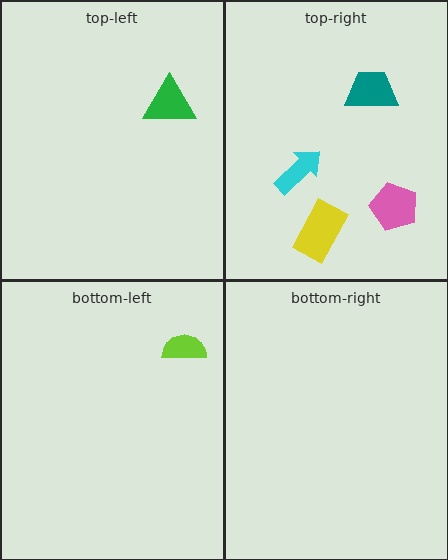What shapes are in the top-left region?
The green triangle.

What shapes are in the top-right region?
The cyan arrow, the pink pentagon, the yellow rectangle, the teal trapezoid.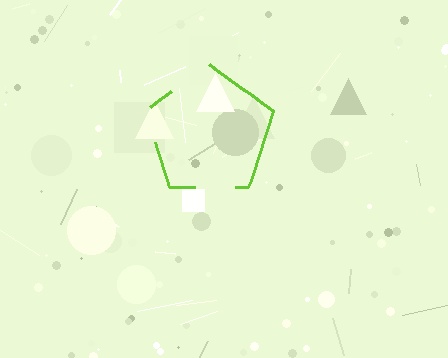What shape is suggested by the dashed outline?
The dashed outline suggests a pentagon.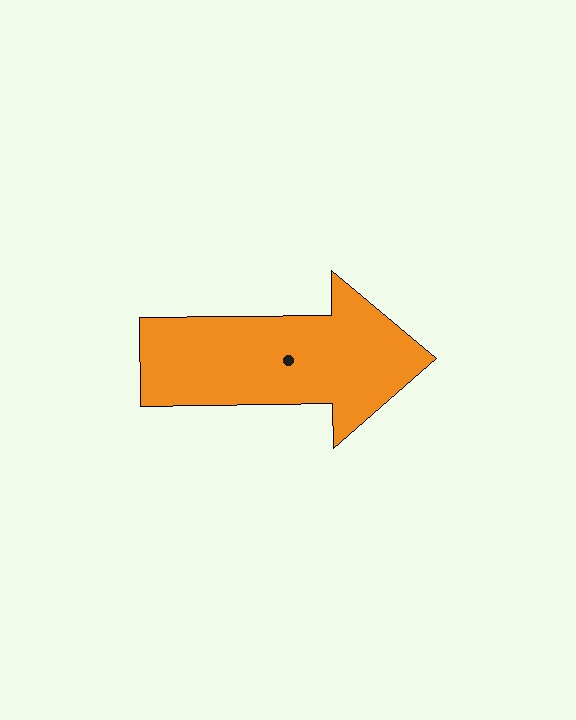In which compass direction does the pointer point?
East.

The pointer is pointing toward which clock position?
Roughly 3 o'clock.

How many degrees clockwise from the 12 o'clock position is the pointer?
Approximately 89 degrees.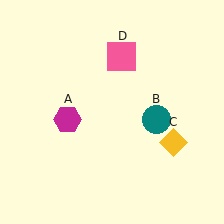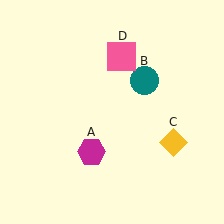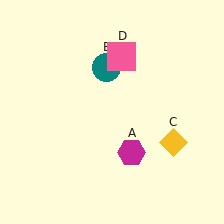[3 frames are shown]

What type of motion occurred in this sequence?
The magenta hexagon (object A), teal circle (object B) rotated counterclockwise around the center of the scene.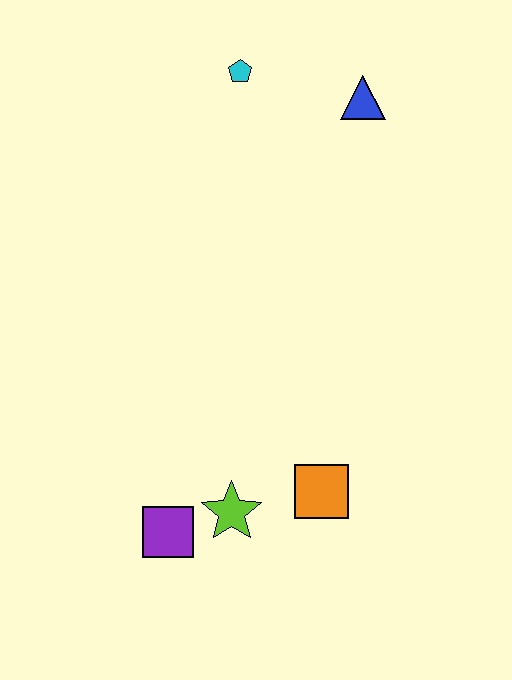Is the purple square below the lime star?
Yes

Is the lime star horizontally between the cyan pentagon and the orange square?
No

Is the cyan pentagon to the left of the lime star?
No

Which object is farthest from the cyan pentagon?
The purple square is farthest from the cyan pentagon.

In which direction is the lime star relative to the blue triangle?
The lime star is below the blue triangle.